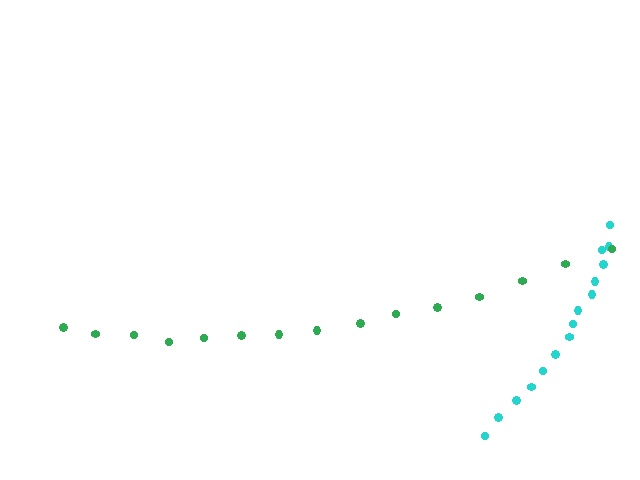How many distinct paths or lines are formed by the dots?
There are 2 distinct paths.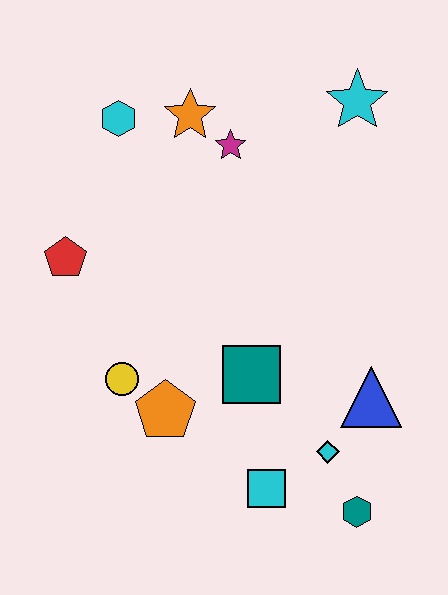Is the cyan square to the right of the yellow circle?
Yes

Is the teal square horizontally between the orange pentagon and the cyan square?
Yes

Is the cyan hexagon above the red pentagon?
Yes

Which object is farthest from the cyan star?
The teal hexagon is farthest from the cyan star.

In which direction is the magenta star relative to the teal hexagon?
The magenta star is above the teal hexagon.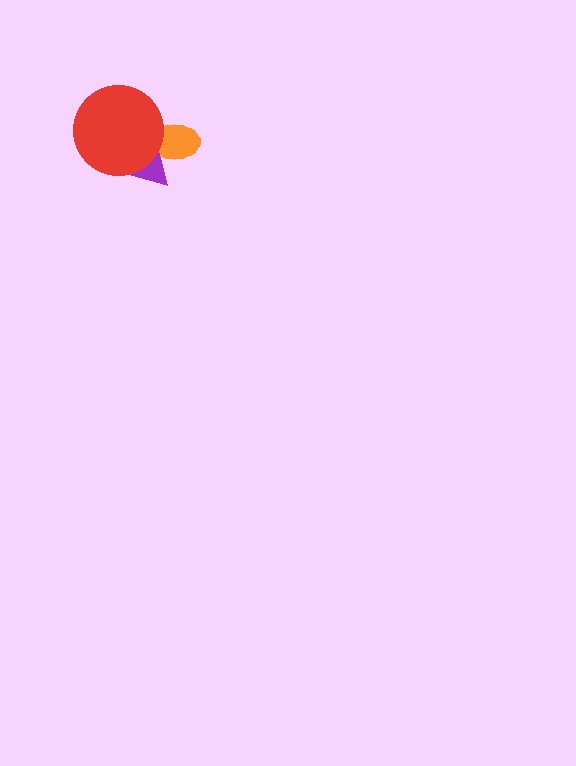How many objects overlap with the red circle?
2 objects overlap with the red circle.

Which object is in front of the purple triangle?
The red circle is in front of the purple triangle.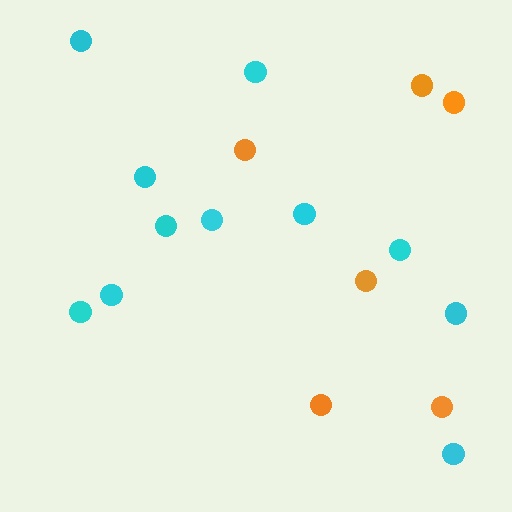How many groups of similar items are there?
There are 2 groups: one group of cyan circles (11) and one group of orange circles (6).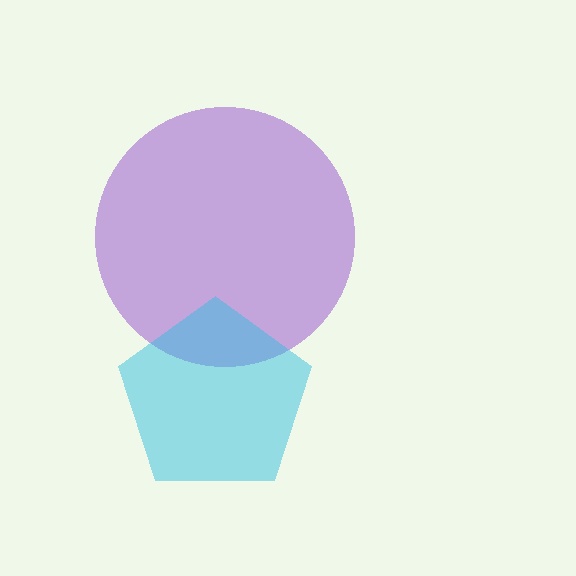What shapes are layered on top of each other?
The layered shapes are: a purple circle, a cyan pentagon.